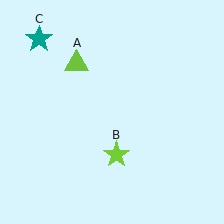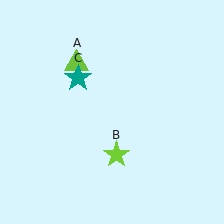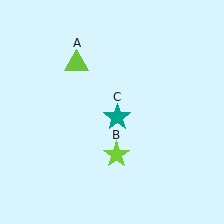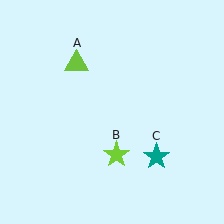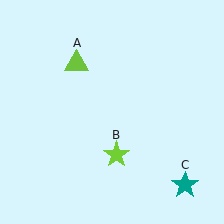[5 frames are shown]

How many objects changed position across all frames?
1 object changed position: teal star (object C).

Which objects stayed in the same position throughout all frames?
Lime triangle (object A) and lime star (object B) remained stationary.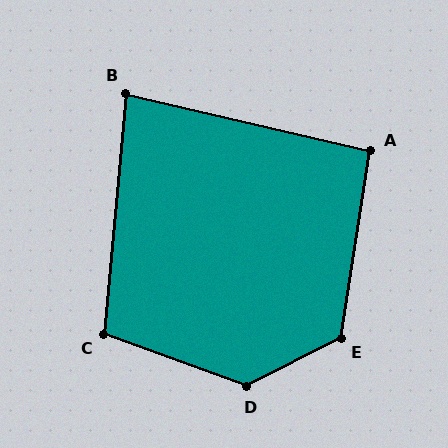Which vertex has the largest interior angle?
D, at approximately 133 degrees.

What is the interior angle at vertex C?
Approximately 105 degrees (obtuse).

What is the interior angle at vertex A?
Approximately 94 degrees (approximately right).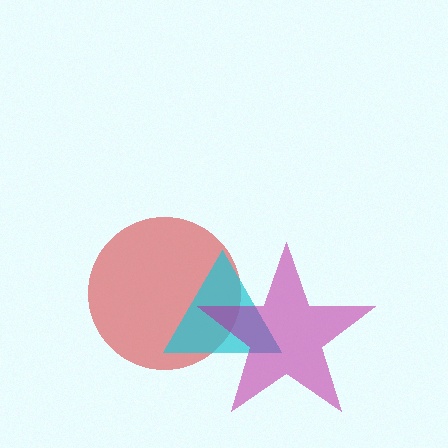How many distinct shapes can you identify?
There are 3 distinct shapes: a red circle, a cyan triangle, a magenta star.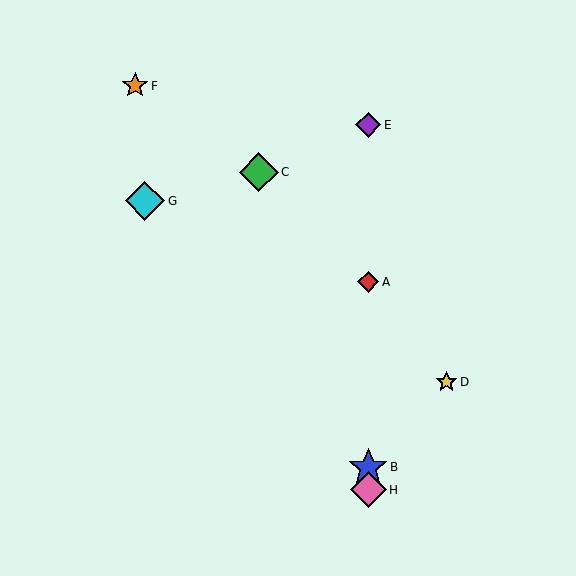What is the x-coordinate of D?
Object D is at x≈447.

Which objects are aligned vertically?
Objects A, B, E, H are aligned vertically.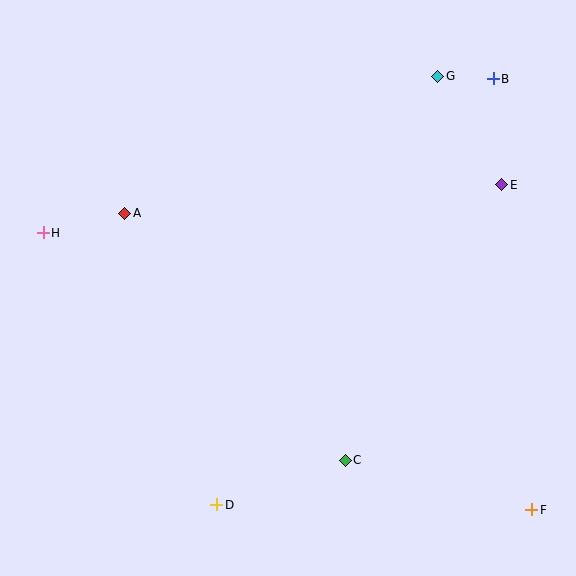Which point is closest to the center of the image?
Point A at (125, 213) is closest to the center.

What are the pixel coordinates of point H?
Point H is at (43, 233).